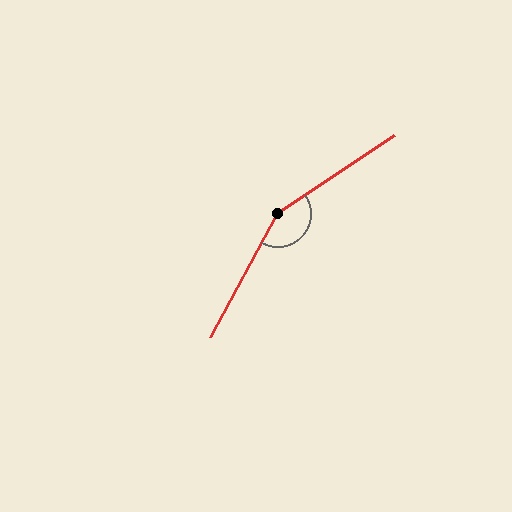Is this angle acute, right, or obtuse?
It is obtuse.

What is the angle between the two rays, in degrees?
Approximately 152 degrees.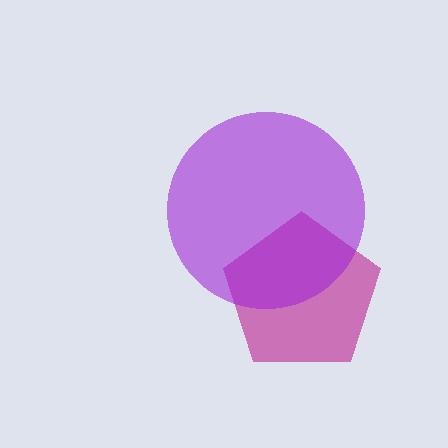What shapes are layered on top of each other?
The layered shapes are: a magenta pentagon, a purple circle.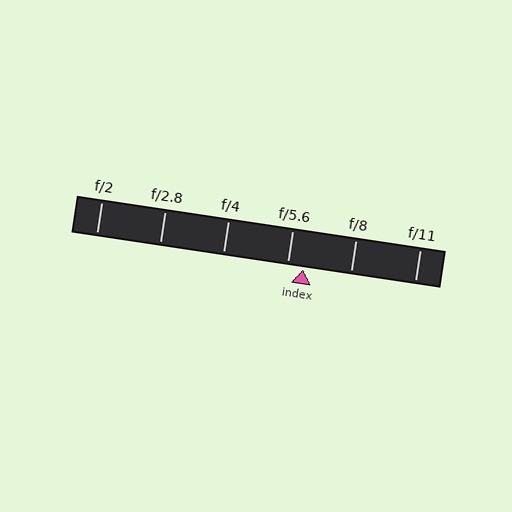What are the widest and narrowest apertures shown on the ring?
The widest aperture shown is f/2 and the narrowest is f/11.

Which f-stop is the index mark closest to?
The index mark is closest to f/5.6.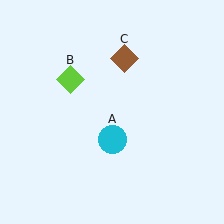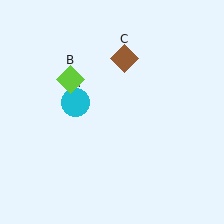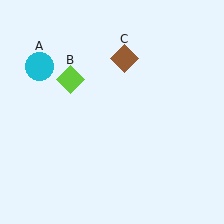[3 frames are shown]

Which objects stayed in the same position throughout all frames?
Lime diamond (object B) and brown diamond (object C) remained stationary.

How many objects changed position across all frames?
1 object changed position: cyan circle (object A).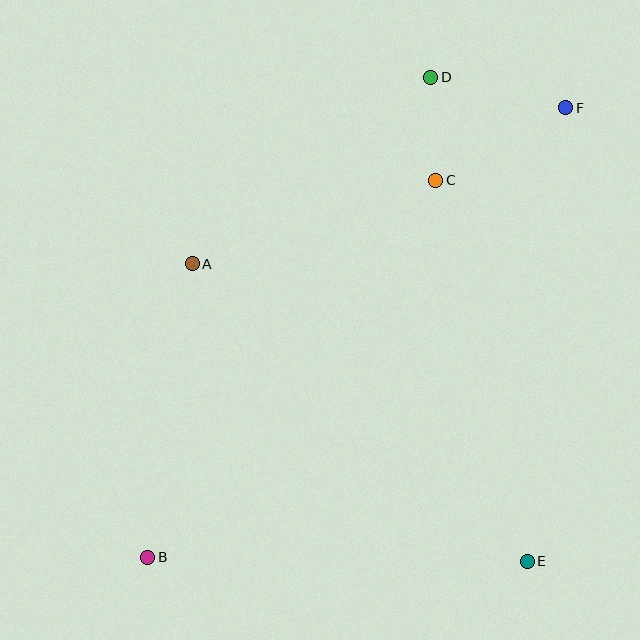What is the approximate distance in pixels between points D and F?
The distance between D and F is approximately 139 pixels.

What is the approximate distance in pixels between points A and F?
The distance between A and F is approximately 405 pixels.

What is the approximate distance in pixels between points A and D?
The distance between A and D is approximately 303 pixels.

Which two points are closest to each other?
Points C and D are closest to each other.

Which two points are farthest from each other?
Points B and F are farthest from each other.